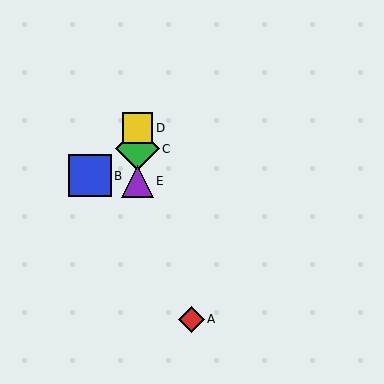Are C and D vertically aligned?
Yes, both are at x≈137.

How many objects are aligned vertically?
3 objects (C, D, E) are aligned vertically.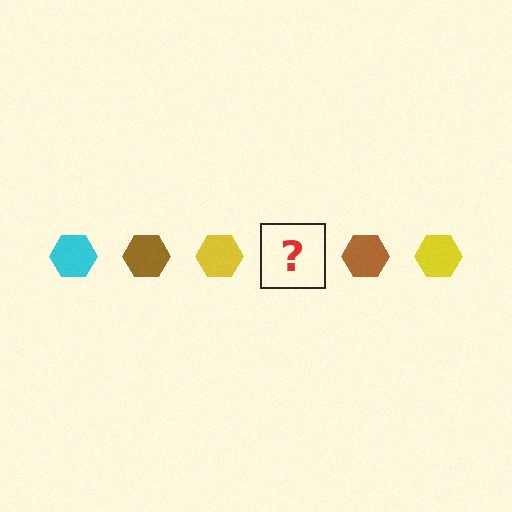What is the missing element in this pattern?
The missing element is a cyan hexagon.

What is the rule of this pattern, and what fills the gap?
The rule is that the pattern cycles through cyan, brown, yellow hexagons. The gap should be filled with a cyan hexagon.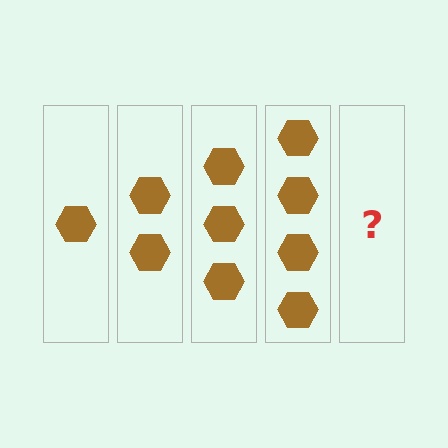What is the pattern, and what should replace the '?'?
The pattern is that each step adds one more hexagon. The '?' should be 5 hexagons.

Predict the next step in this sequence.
The next step is 5 hexagons.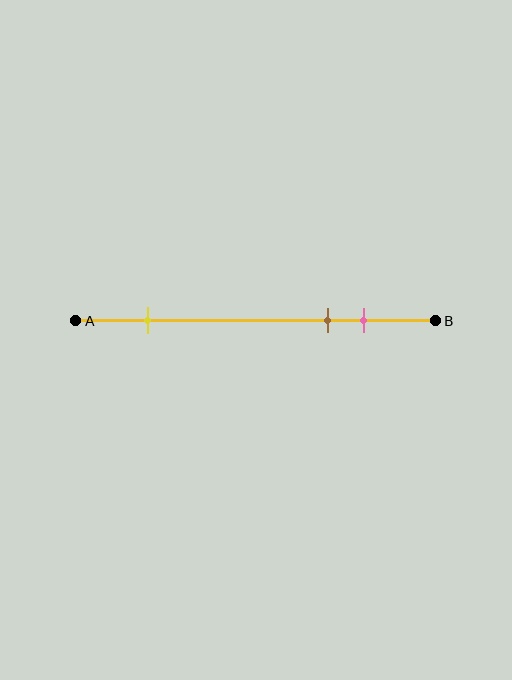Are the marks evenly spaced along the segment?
No, the marks are not evenly spaced.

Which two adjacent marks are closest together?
The brown and pink marks are the closest adjacent pair.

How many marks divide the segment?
There are 3 marks dividing the segment.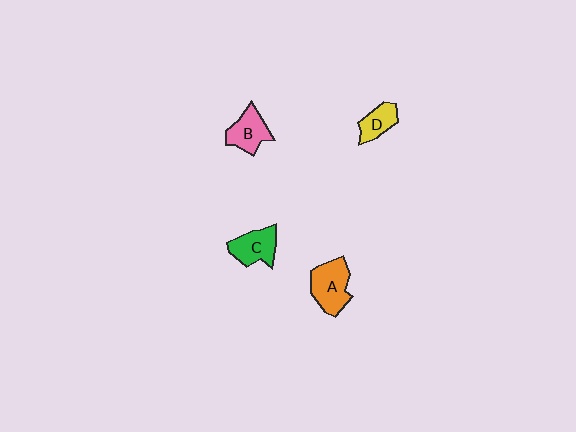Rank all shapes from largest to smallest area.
From largest to smallest: A (orange), C (green), B (pink), D (yellow).